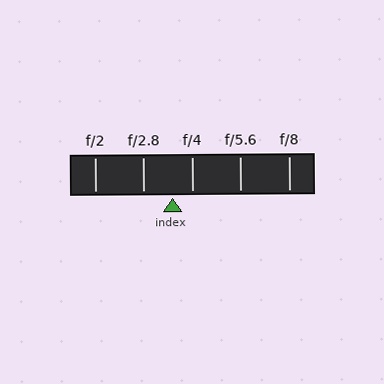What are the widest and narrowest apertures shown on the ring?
The widest aperture shown is f/2 and the narrowest is f/8.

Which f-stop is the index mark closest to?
The index mark is closest to f/4.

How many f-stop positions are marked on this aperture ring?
There are 5 f-stop positions marked.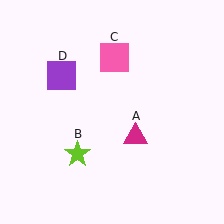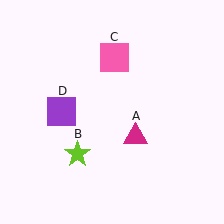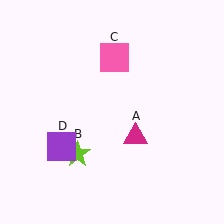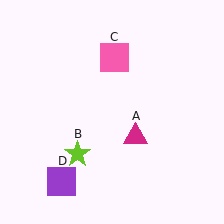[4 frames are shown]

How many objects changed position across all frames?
1 object changed position: purple square (object D).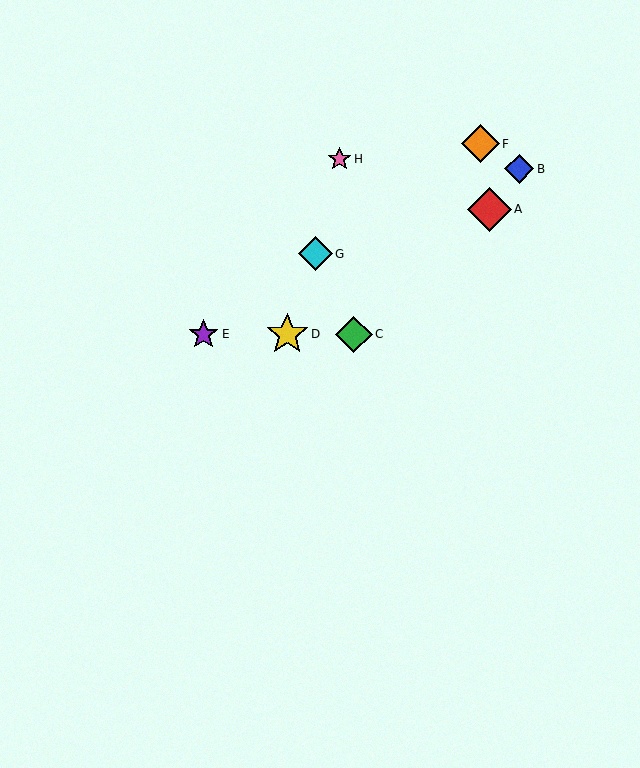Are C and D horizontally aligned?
Yes, both are at y≈335.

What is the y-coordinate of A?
Object A is at y≈209.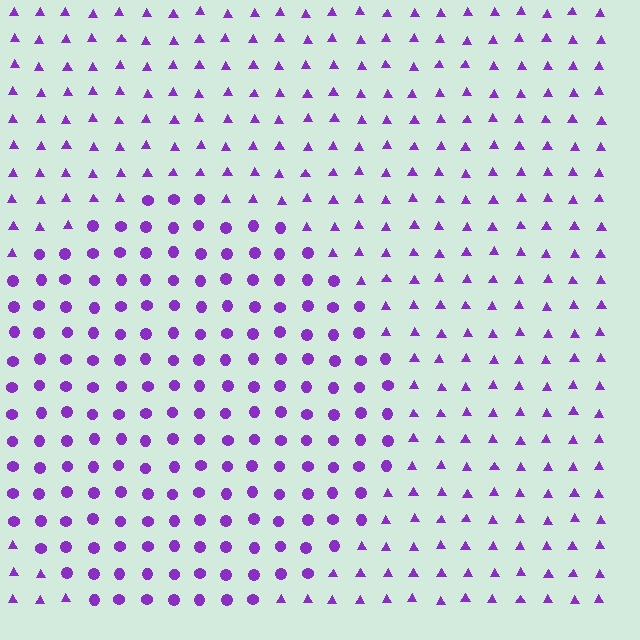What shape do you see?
I see a circle.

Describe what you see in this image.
The image is filled with small purple elements arranged in a uniform grid. A circle-shaped region contains circles, while the surrounding area contains triangles. The boundary is defined purely by the change in element shape.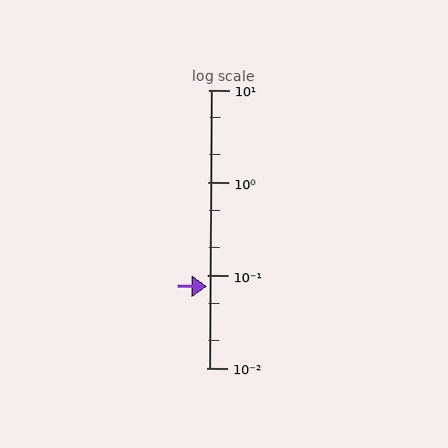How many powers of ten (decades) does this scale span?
The scale spans 3 decades, from 0.01 to 10.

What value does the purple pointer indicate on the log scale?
The pointer indicates approximately 0.075.